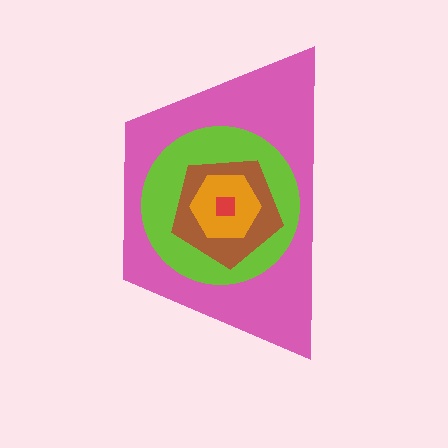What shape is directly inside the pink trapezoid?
The lime circle.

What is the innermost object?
The red square.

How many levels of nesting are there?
5.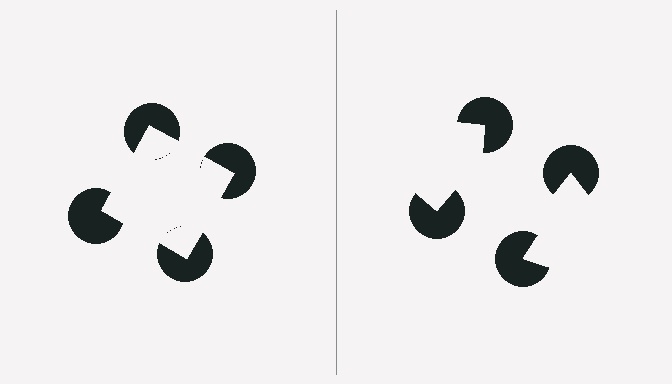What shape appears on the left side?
An illusory square.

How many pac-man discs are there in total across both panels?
8 — 4 on each side.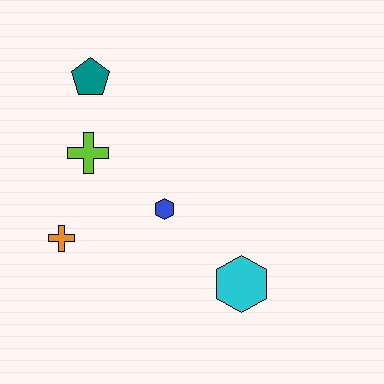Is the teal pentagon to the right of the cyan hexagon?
No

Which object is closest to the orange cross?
The lime cross is closest to the orange cross.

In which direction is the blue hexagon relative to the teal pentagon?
The blue hexagon is below the teal pentagon.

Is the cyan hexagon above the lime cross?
No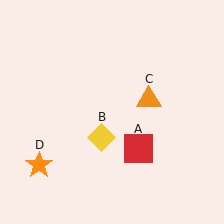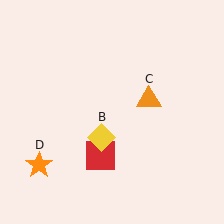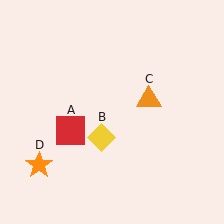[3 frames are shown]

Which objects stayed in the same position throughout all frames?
Yellow diamond (object B) and orange triangle (object C) and orange star (object D) remained stationary.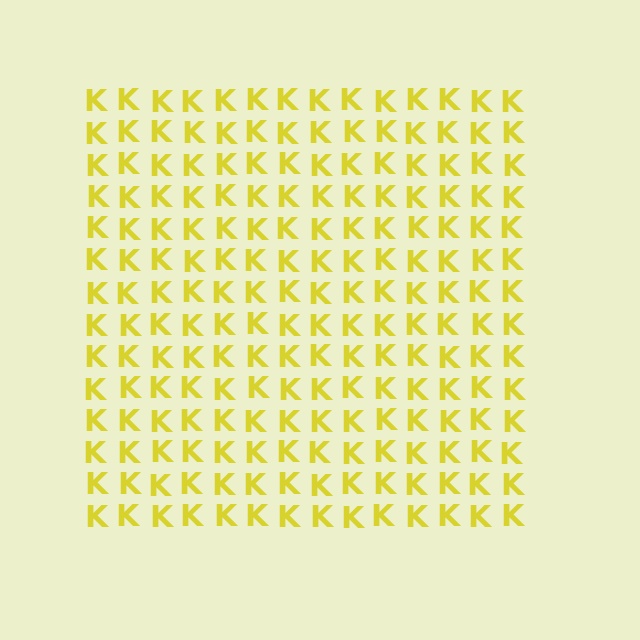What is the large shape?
The large shape is a square.